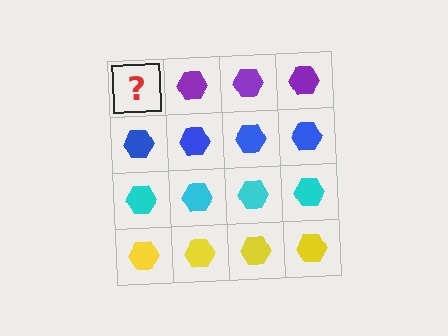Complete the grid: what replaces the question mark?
The question mark should be replaced with a purple hexagon.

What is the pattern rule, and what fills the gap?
The rule is that each row has a consistent color. The gap should be filled with a purple hexagon.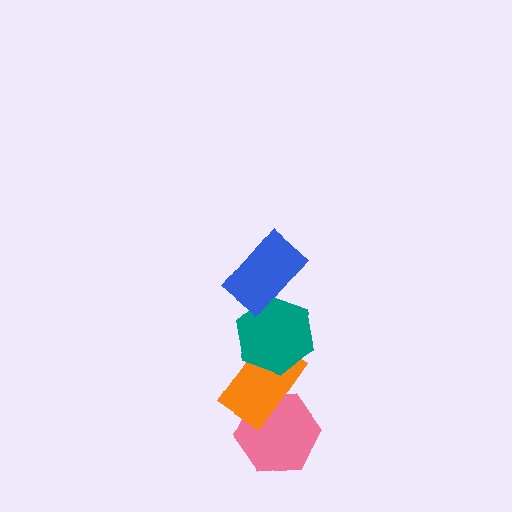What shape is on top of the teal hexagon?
The blue rectangle is on top of the teal hexagon.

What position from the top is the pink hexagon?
The pink hexagon is 4th from the top.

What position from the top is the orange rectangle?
The orange rectangle is 3rd from the top.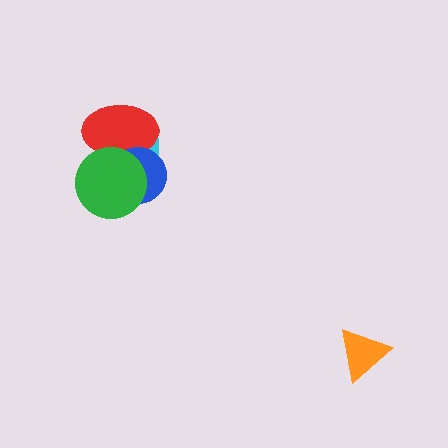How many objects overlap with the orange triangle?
0 objects overlap with the orange triangle.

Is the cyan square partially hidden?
Yes, it is partially covered by another shape.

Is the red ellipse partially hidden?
Yes, it is partially covered by another shape.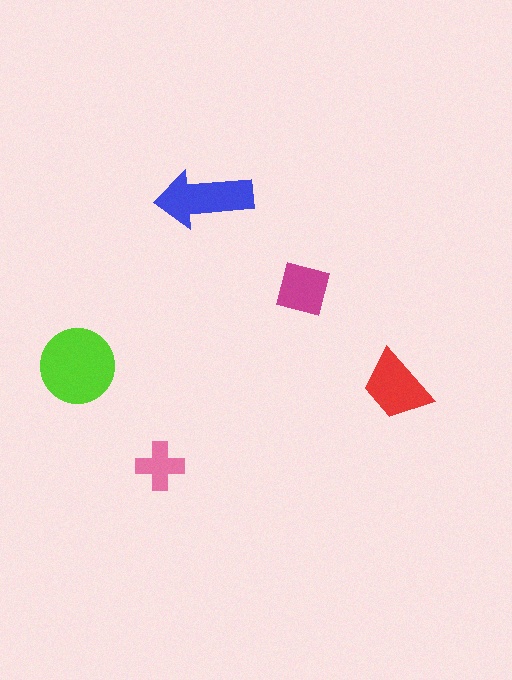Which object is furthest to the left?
The lime circle is leftmost.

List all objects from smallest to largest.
The pink cross, the magenta square, the red trapezoid, the blue arrow, the lime circle.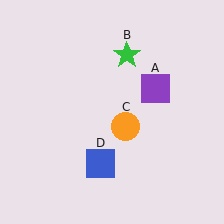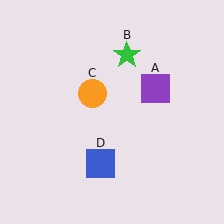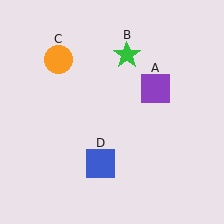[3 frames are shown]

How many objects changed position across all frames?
1 object changed position: orange circle (object C).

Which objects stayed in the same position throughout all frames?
Purple square (object A) and green star (object B) and blue square (object D) remained stationary.